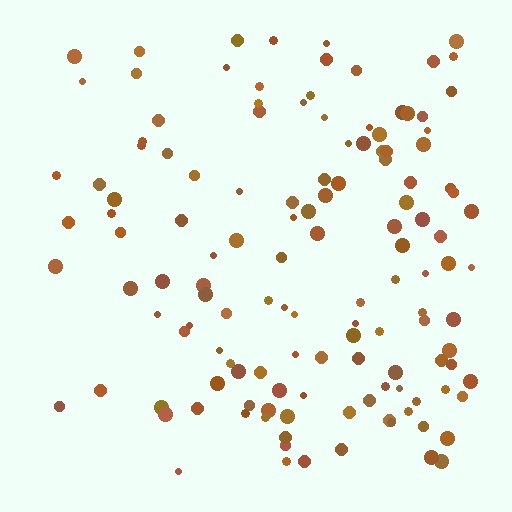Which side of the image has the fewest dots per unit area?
The left.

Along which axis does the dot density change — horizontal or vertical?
Horizontal.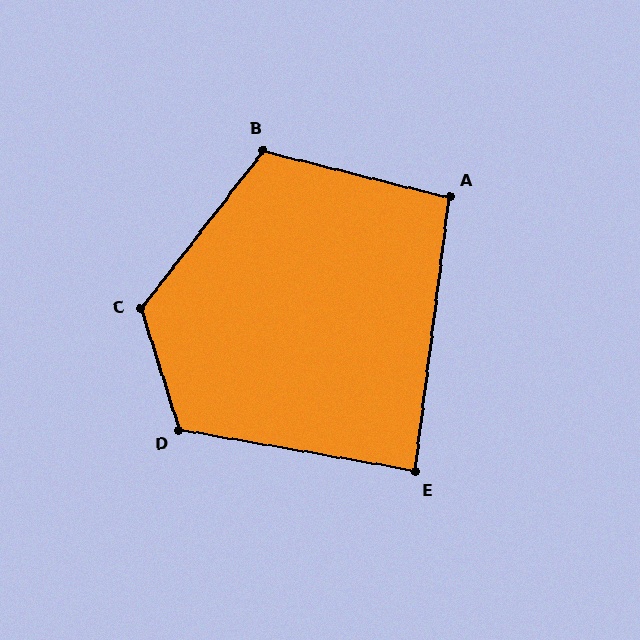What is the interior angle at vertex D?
Approximately 117 degrees (obtuse).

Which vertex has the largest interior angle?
C, at approximately 125 degrees.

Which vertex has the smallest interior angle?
E, at approximately 87 degrees.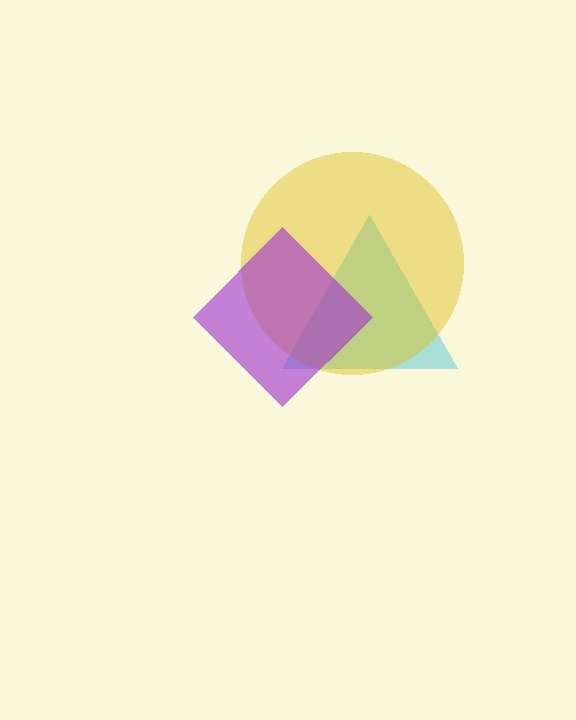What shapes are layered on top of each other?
The layered shapes are: a cyan triangle, a yellow circle, a purple diamond.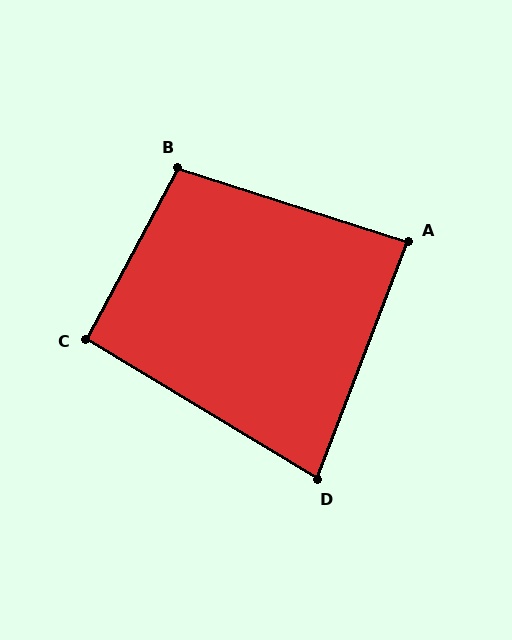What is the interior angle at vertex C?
Approximately 93 degrees (approximately right).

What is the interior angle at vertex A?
Approximately 87 degrees (approximately right).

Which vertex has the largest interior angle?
B, at approximately 100 degrees.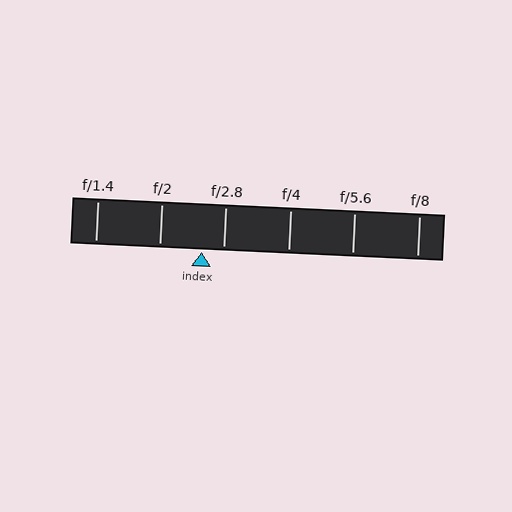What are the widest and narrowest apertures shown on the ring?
The widest aperture shown is f/1.4 and the narrowest is f/8.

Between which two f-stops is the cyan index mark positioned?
The index mark is between f/2 and f/2.8.